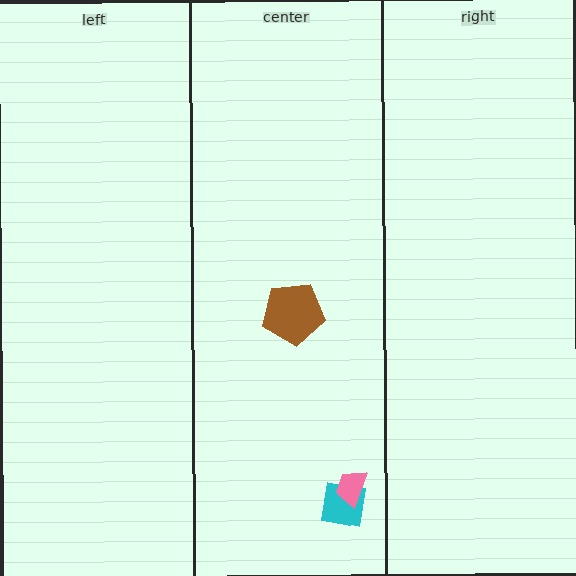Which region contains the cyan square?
The center region.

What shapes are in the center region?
The cyan square, the pink trapezoid, the brown pentagon.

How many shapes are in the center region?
3.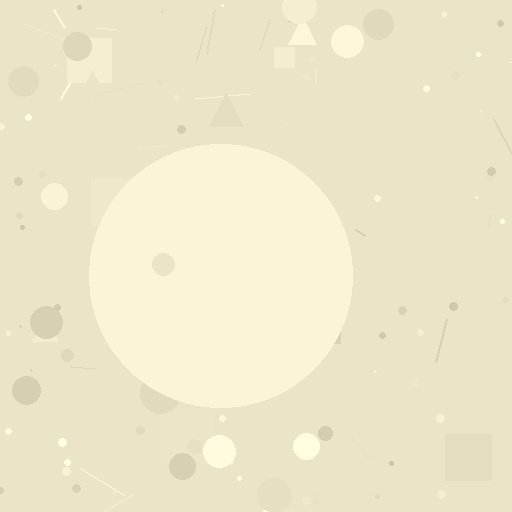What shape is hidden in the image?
A circle is hidden in the image.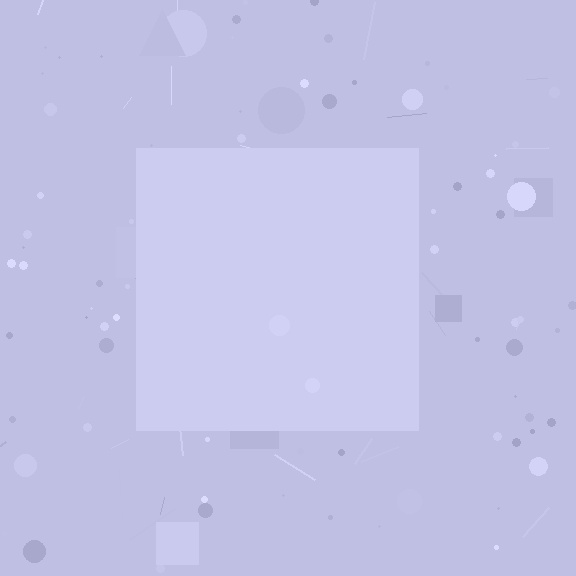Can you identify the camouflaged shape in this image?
The camouflaged shape is a square.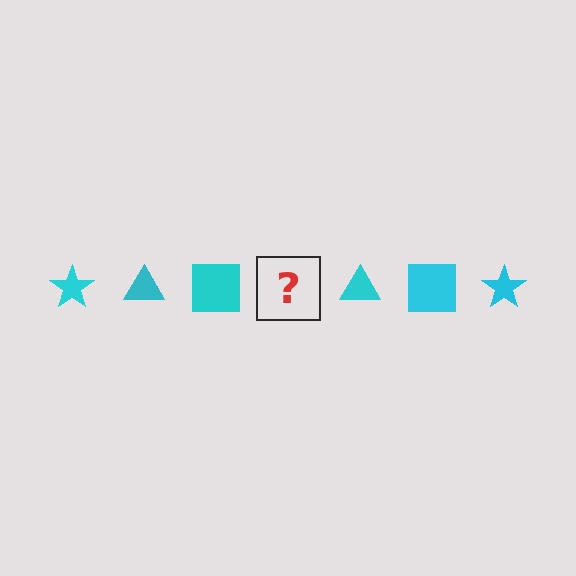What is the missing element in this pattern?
The missing element is a cyan star.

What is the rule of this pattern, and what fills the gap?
The rule is that the pattern cycles through star, triangle, square shapes in cyan. The gap should be filled with a cyan star.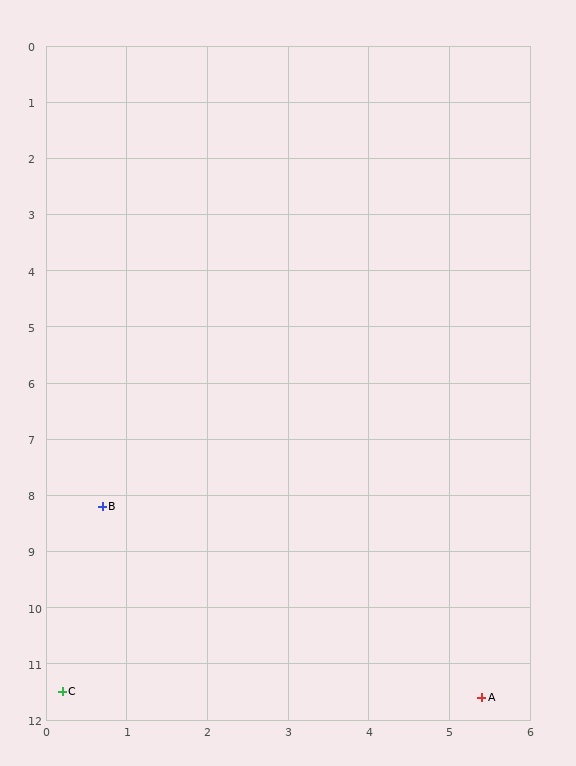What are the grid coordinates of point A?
Point A is at approximately (5.4, 11.6).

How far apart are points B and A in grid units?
Points B and A are about 5.8 grid units apart.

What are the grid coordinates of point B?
Point B is at approximately (0.7, 8.2).